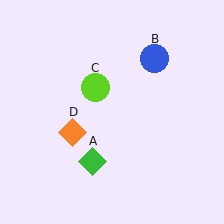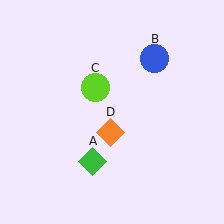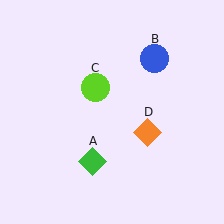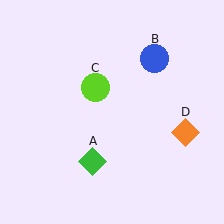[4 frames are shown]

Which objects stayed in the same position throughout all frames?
Green diamond (object A) and blue circle (object B) and lime circle (object C) remained stationary.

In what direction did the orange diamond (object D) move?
The orange diamond (object D) moved right.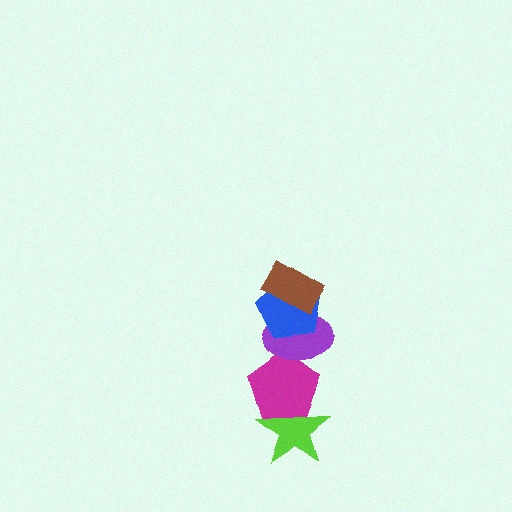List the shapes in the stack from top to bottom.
From top to bottom: the brown rectangle, the blue pentagon, the purple ellipse, the magenta pentagon, the lime star.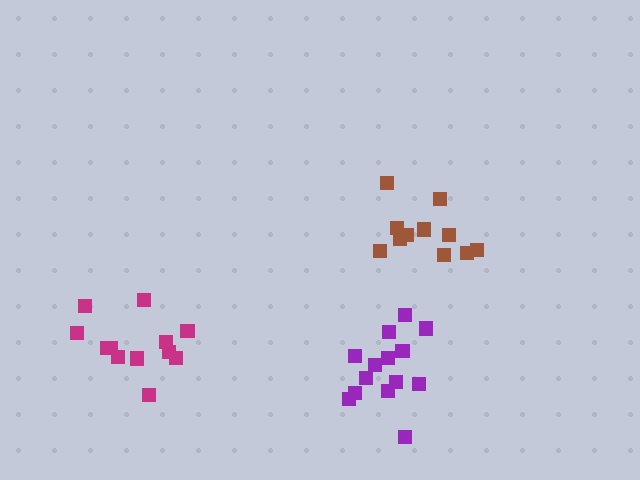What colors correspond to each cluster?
The clusters are colored: purple, magenta, brown.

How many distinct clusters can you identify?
There are 3 distinct clusters.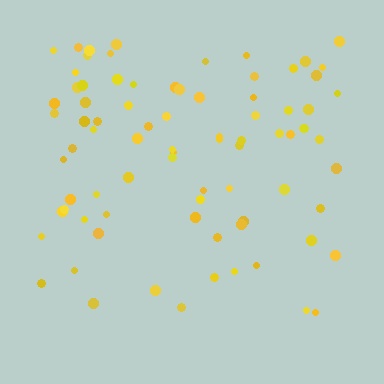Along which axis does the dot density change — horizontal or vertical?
Vertical.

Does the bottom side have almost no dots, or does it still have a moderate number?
Still a moderate number, just noticeably fewer than the top.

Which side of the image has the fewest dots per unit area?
The bottom.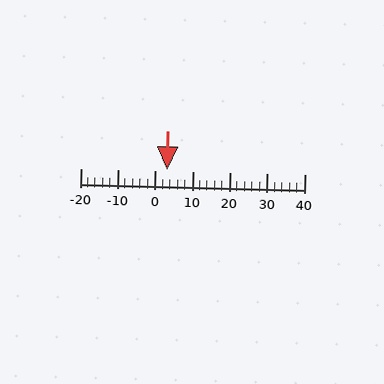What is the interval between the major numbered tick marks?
The major tick marks are spaced 10 units apart.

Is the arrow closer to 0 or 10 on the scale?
The arrow is closer to 0.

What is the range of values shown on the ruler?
The ruler shows values from -20 to 40.